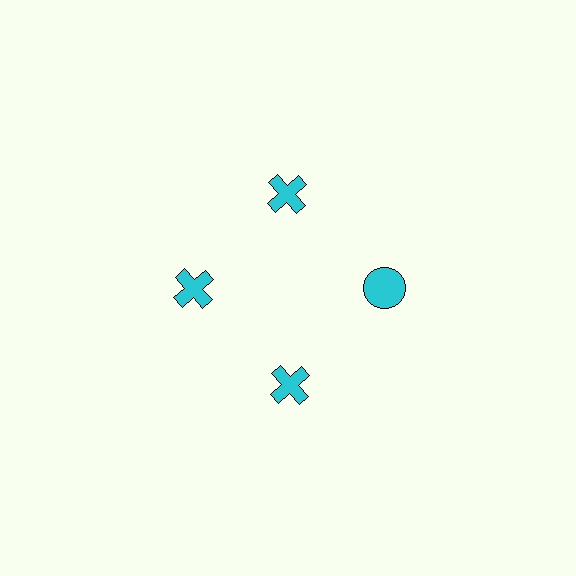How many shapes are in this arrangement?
There are 4 shapes arranged in a ring pattern.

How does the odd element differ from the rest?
It has a different shape: circle instead of cross.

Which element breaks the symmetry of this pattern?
The cyan circle at roughly the 3 o'clock position breaks the symmetry. All other shapes are cyan crosses.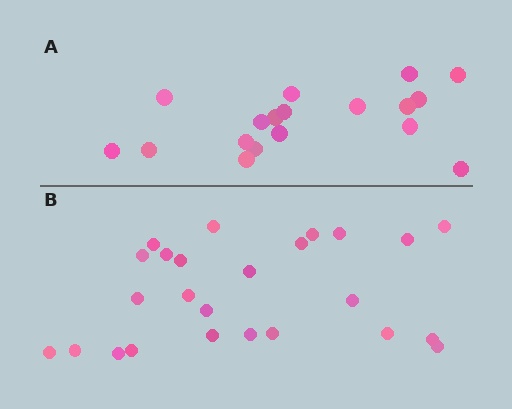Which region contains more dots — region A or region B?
Region B (the bottom region) has more dots.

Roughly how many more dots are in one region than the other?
Region B has roughly 8 or so more dots than region A.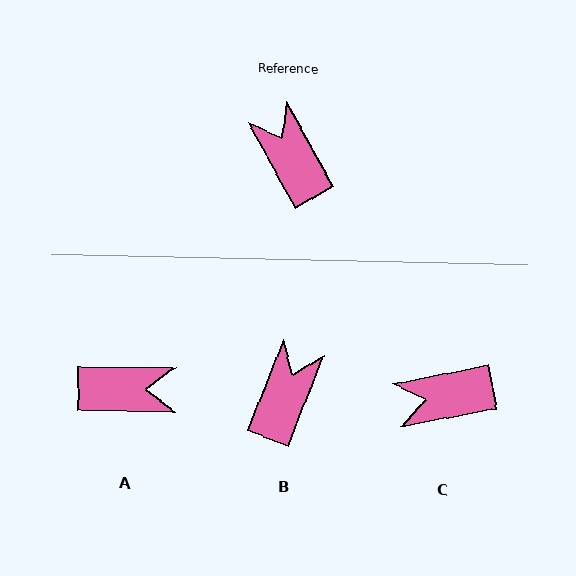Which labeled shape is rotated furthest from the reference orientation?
A, about 120 degrees away.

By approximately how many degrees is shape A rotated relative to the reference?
Approximately 120 degrees clockwise.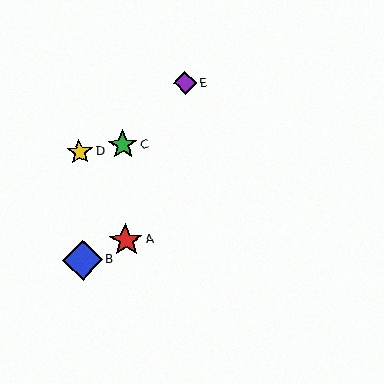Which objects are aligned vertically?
Objects A, C are aligned vertically.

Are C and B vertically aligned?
No, C is at x≈123 and B is at x≈82.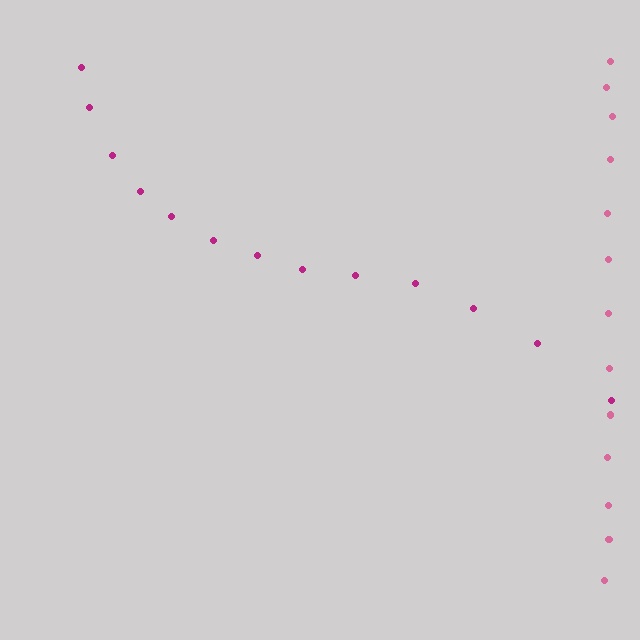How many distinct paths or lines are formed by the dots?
There are 2 distinct paths.